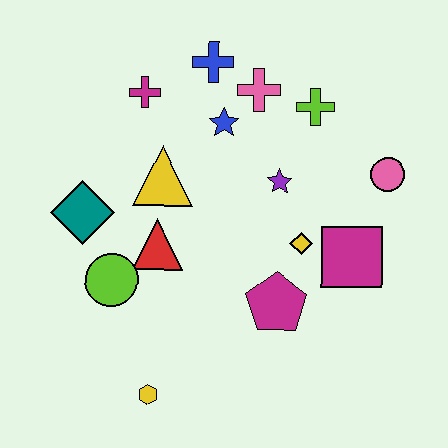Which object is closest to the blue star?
The pink cross is closest to the blue star.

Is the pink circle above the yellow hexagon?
Yes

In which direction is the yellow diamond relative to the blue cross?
The yellow diamond is below the blue cross.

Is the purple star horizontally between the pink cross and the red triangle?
No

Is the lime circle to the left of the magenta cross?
Yes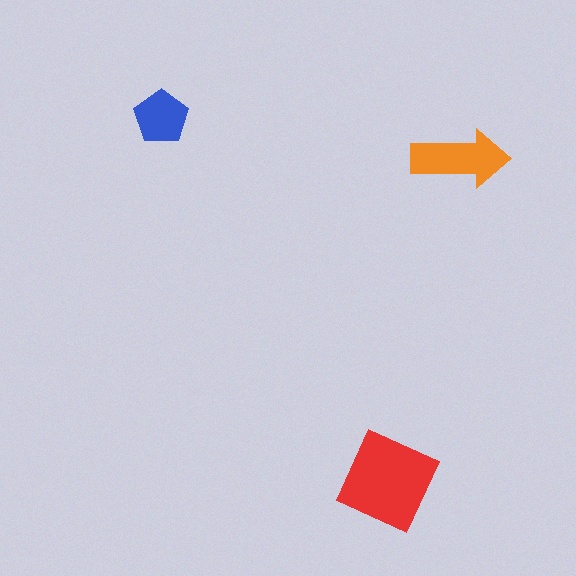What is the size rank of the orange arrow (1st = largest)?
2nd.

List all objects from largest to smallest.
The red diamond, the orange arrow, the blue pentagon.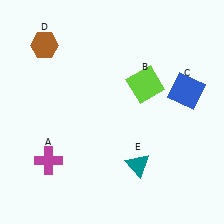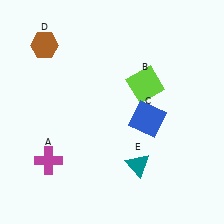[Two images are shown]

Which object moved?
The blue square (C) moved left.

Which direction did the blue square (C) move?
The blue square (C) moved left.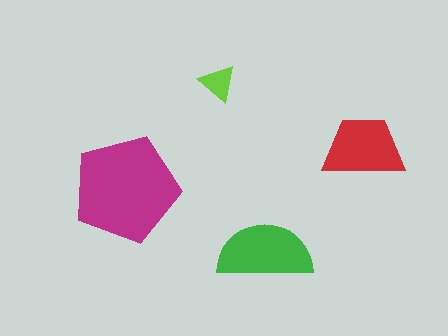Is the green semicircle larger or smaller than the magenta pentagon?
Smaller.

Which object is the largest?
The magenta pentagon.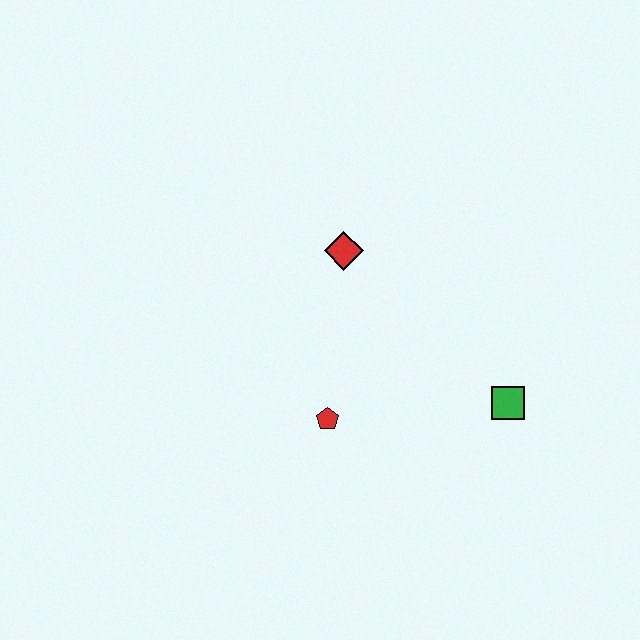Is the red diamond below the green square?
No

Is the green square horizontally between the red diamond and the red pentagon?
No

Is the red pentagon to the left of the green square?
Yes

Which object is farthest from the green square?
The red diamond is farthest from the green square.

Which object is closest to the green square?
The red pentagon is closest to the green square.